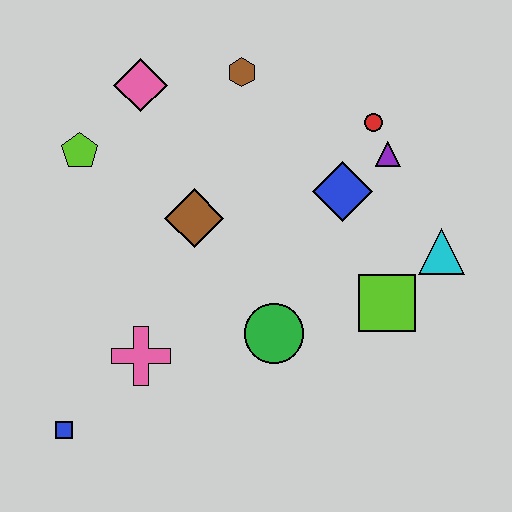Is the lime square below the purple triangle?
Yes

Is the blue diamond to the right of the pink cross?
Yes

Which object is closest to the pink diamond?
The lime pentagon is closest to the pink diamond.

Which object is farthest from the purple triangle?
The blue square is farthest from the purple triangle.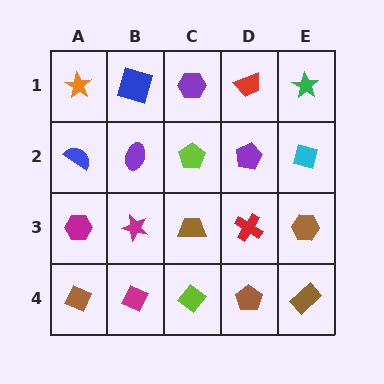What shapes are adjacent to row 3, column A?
A blue semicircle (row 2, column A), a brown diamond (row 4, column A), a magenta star (row 3, column B).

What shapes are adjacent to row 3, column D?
A purple pentagon (row 2, column D), a brown pentagon (row 4, column D), a brown trapezoid (row 3, column C), a brown hexagon (row 3, column E).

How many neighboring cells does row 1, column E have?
2.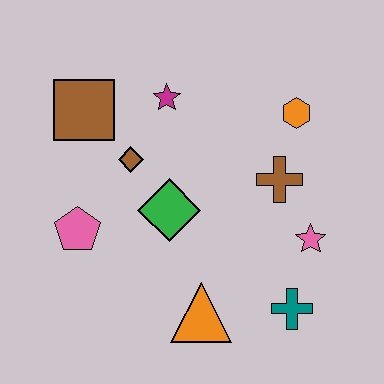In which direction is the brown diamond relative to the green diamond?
The brown diamond is above the green diamond.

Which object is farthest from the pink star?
The brown square is farthest from the pink star.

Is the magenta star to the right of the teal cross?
No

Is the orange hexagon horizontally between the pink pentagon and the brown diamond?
No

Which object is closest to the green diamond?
The brown diamond is closest to the green diamond.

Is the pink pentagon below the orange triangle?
No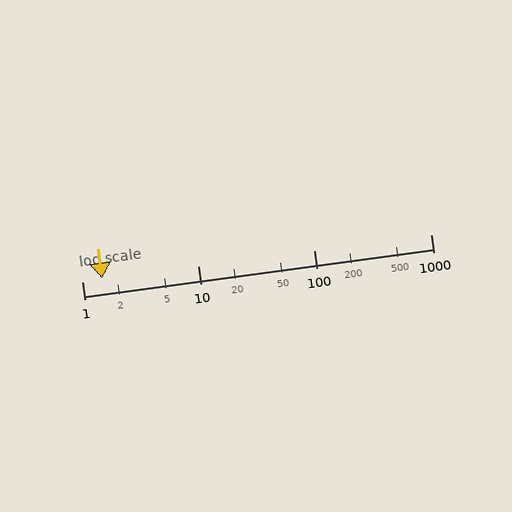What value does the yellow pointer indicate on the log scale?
The pointer indicates approximately 1.5.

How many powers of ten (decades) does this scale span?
The scale spans 3 decades, from 1 to 1000.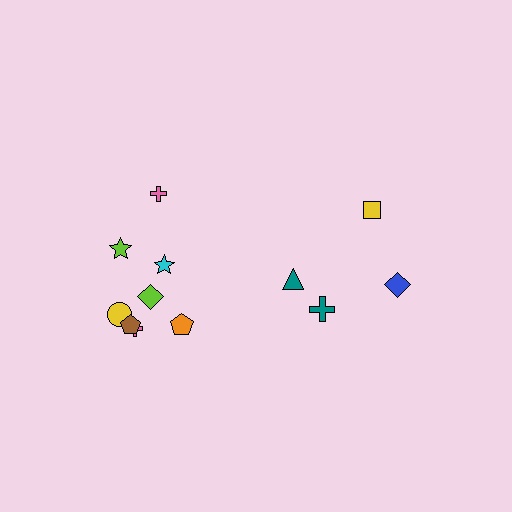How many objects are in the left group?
There are 8 objects.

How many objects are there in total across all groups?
There are 12 objects.